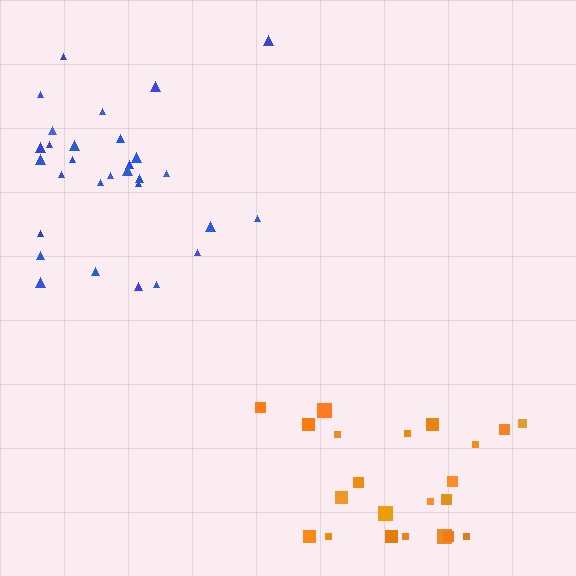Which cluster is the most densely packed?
Blue.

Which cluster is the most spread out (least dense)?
Orange.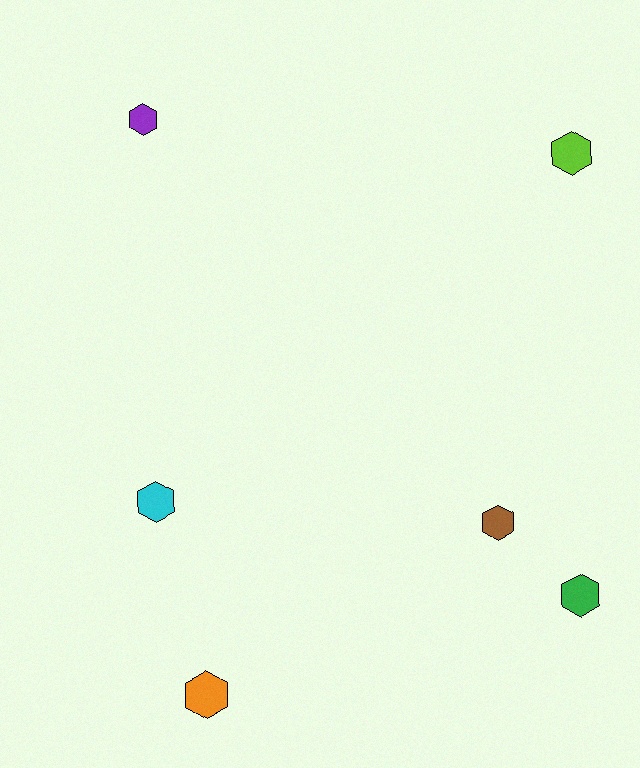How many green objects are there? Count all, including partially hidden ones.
There is 1 green object.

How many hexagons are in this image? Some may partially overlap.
There are 6 hexagons.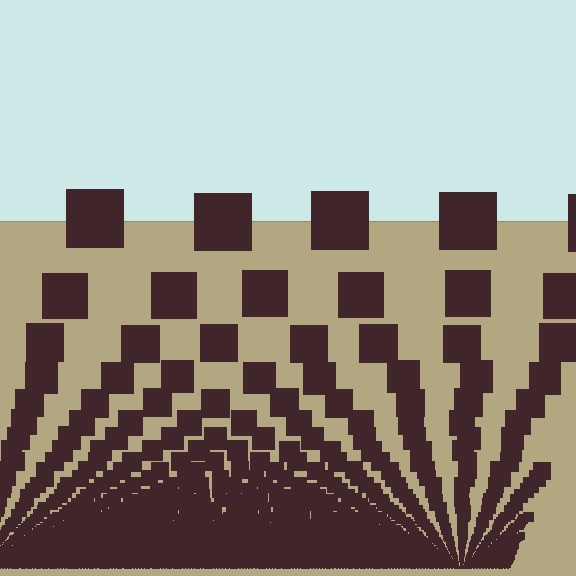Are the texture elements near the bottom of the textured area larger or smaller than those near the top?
Smaller. The gradient is inverted — elements near the bottom are smaller and denser.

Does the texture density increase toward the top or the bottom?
Density increases toward the bottom.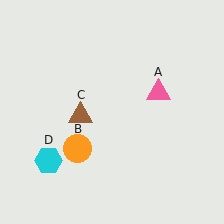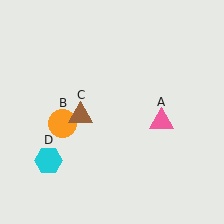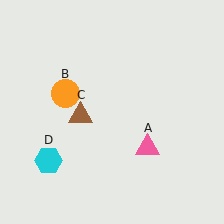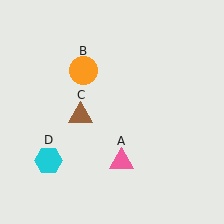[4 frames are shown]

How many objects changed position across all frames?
2 objects changed position: pink triangle (object A), orange circle (object B).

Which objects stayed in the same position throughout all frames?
Brown triangle (object C) and cyan hexagon (object D) remained stationary.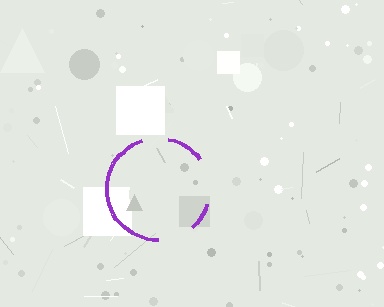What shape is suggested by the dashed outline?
The dashed outline suggests a circle.